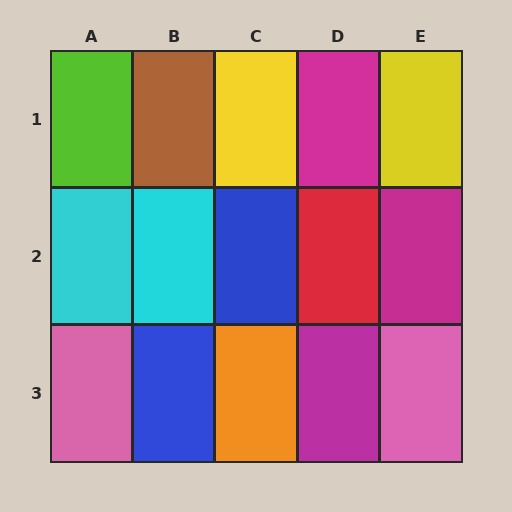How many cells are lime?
1 cell is lime.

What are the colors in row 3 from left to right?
Pink, blue, orange, magenta, pink.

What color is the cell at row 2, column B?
Cyan.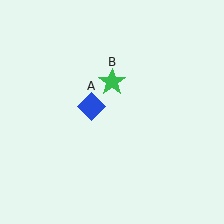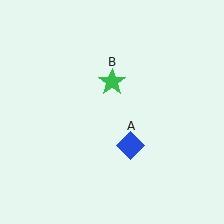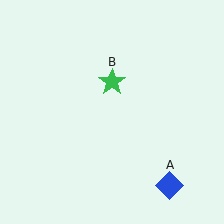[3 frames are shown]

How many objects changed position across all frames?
1 object changed position: blue diamond (object A).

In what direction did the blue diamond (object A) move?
The blue diamond (object A) moved down and to the right.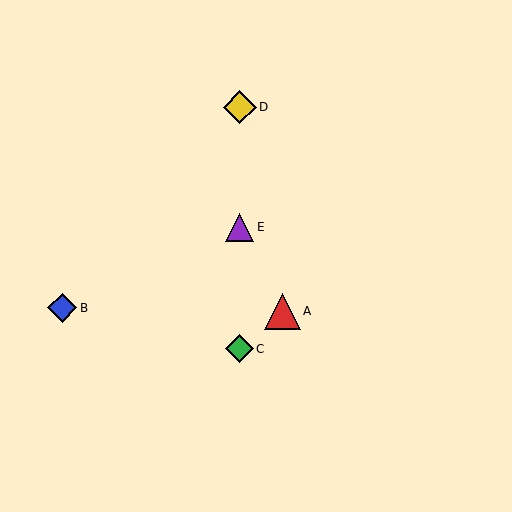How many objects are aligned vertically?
3 objects (C, D, E) are aligned vertically.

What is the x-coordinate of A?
Object A is at x≈282.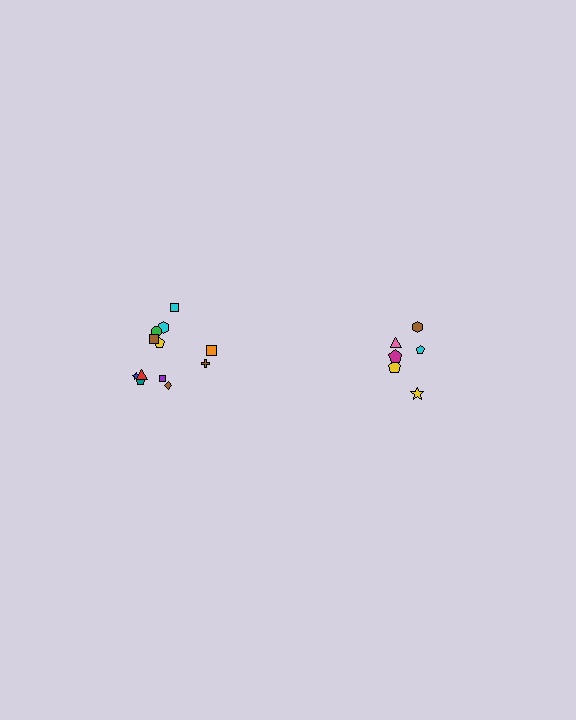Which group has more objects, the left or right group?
The left group.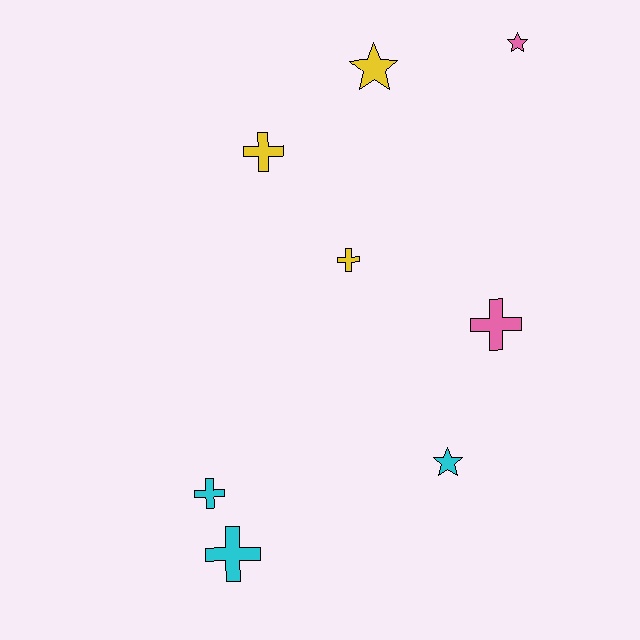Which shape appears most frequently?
Cross, with 5 objects.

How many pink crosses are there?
There is 1 pink cross.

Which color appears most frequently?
Yellow, with 3 objects.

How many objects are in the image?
There are 8 objects.